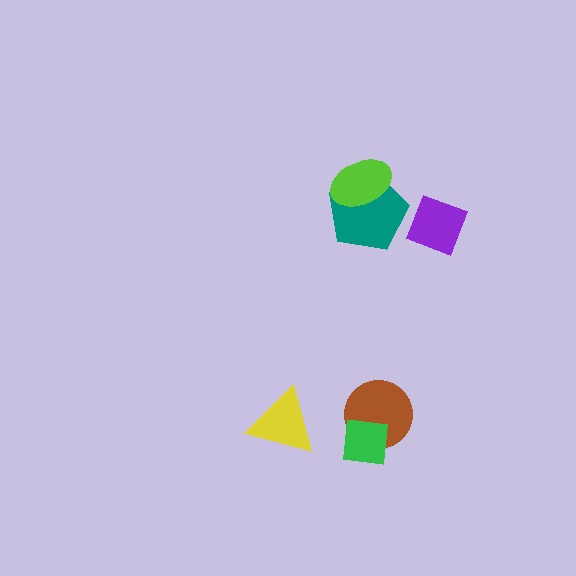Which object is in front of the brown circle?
The green square is in front of the brown circle.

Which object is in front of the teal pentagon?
The lime ellipse is in front of the teal pentagon.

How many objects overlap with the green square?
1 object overlaps with the green square.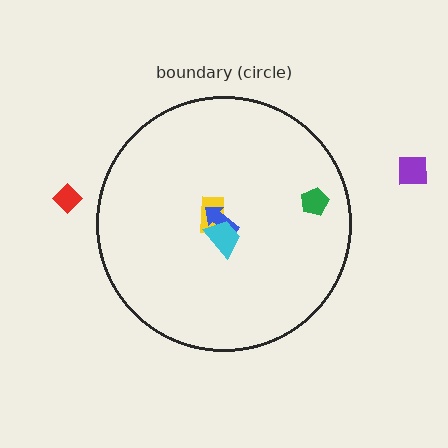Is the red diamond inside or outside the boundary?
Outside.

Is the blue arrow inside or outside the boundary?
Inside.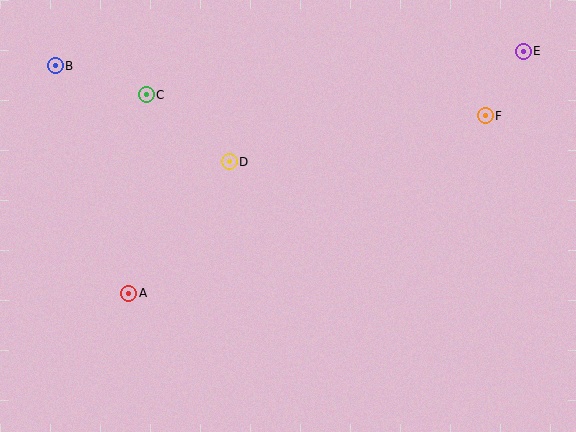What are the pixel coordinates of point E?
Point E is at (523, 51).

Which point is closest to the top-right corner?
Point E is closest to the top-right corner.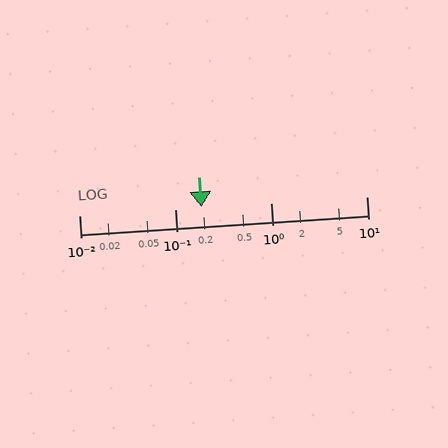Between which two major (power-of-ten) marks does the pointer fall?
The pointer is between 0.1 and 1.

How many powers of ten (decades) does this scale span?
The scale spans 3 decades, from 0.01 to 10.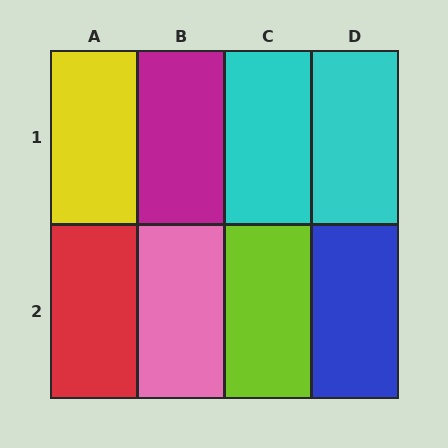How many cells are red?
1 cell is red.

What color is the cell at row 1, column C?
Cyan.